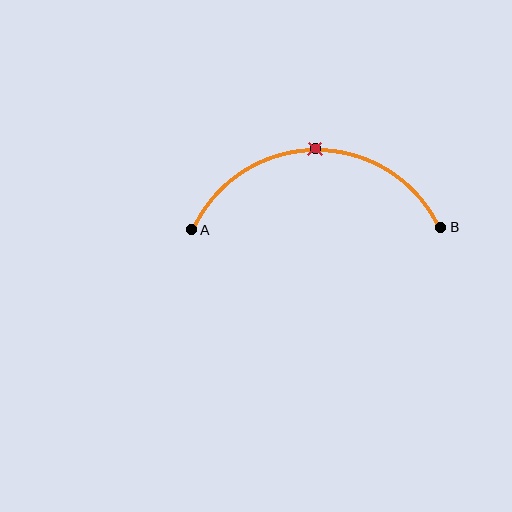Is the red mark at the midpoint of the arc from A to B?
Yes. The red mark lies on the arc at equal arc-length from both A and B — it is the arc midpoint.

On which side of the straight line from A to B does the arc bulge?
The arc bulges above the straight line connecting A and B.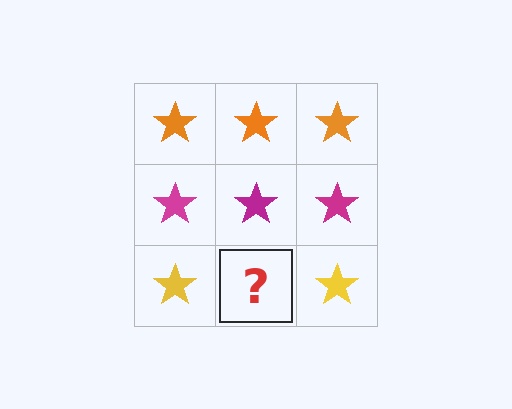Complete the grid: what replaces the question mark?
The question mark should be replaced with a yellow star.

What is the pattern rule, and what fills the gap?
The rule is that each row has a consistent color. The gap should be filled with a yellow star.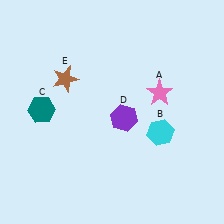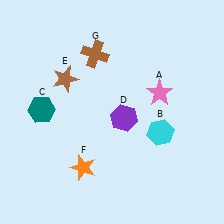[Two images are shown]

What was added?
An orange star (F), a brown cross (G) were added in Image 2.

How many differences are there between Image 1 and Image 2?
There are 2 differences between the two images.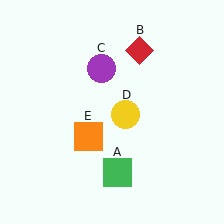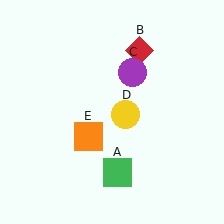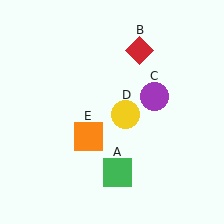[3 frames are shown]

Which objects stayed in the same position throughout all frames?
Green square (object A) and red diamond (object B) and yellow circle (object D) and orange square (object E) remained stationary.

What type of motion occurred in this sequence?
The purple circle (object C) rotated clockwise around the center of the scene.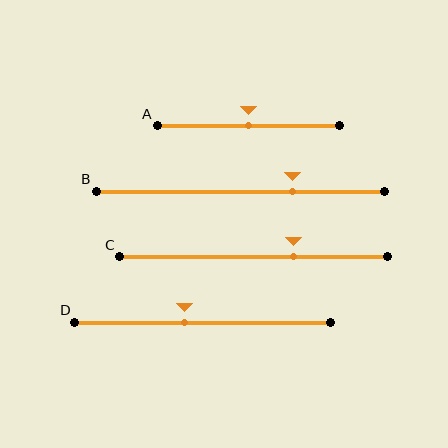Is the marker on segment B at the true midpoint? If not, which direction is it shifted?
No, the marker on segment B is shifted to the right by about 18% of the segment length.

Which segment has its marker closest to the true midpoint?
Segment A has its marker closest to the true midpoint.